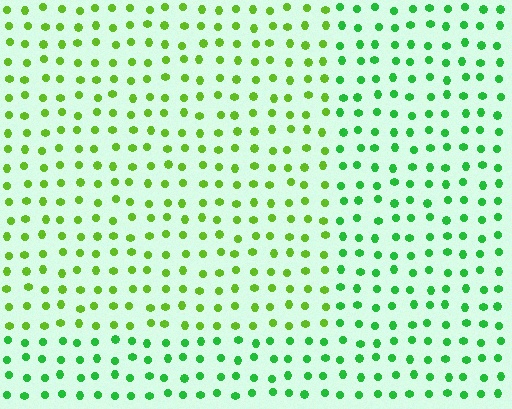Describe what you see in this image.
The image is filled with small green elements in a uniform arrangement. A rectangle-shaped region is visible where the elements are tinted to a slightly different hue, forming a subtle color boundary.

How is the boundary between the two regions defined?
The boundary is defined purely by a slight shift in hue (about 32 degrees). Spacing, size, and orientation are identical on both sides.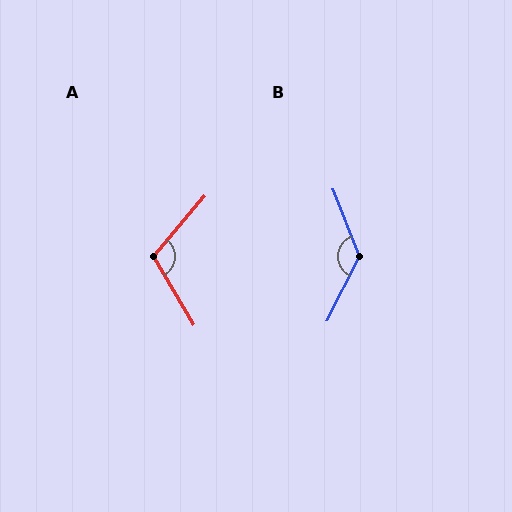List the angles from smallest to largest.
A (109°), B (132°).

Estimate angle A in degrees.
Approximately 109 degrees.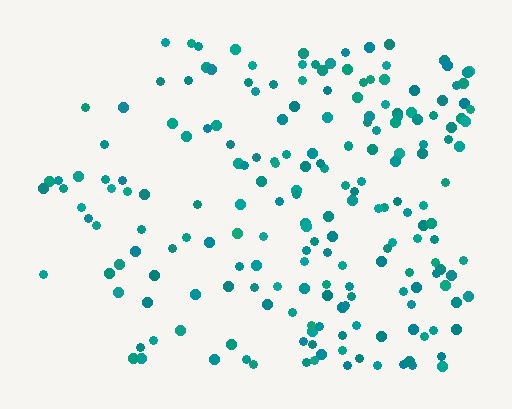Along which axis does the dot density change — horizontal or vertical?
Horizontal.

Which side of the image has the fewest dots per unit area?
The left.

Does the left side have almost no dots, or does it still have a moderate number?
Still a moderate number, just noticeably fewer than the right.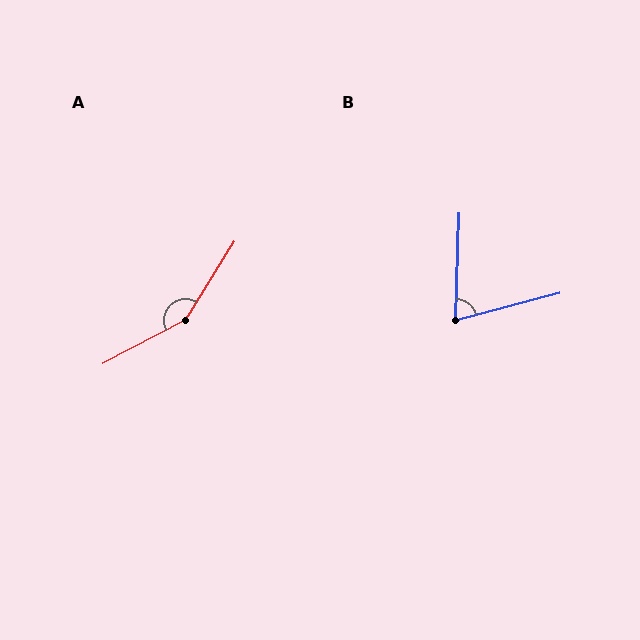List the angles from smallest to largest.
B (73°), A (149°).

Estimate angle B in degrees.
Approximately 73 degrees.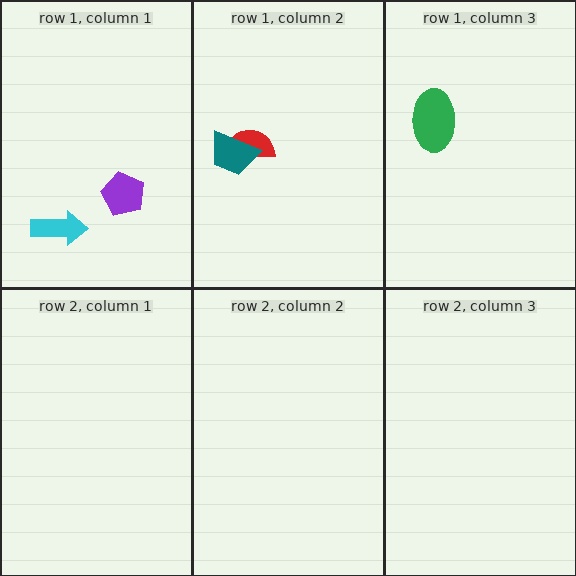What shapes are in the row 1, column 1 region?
The purple pentagon, the cyan arrow.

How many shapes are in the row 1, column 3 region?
1.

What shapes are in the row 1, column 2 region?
The red semicircle, the teal trapezoid.